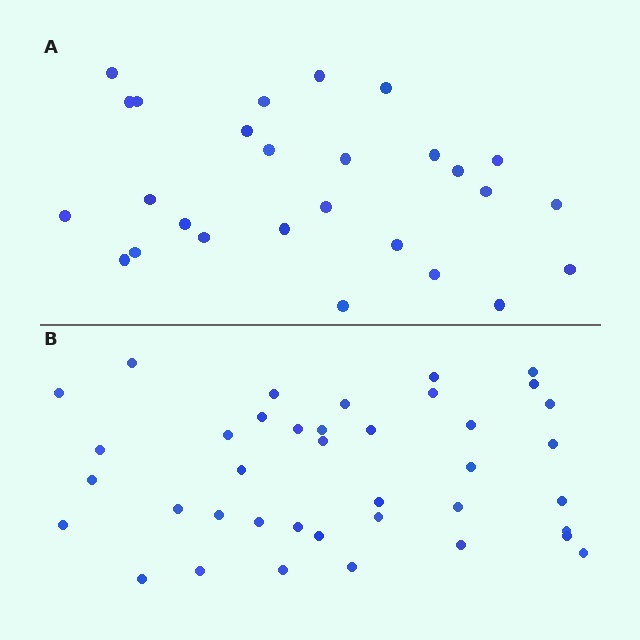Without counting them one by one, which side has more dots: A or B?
Region B (the bottom region) has more dots.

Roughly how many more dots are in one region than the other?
Region B has roughly 12 or so more dots than region A.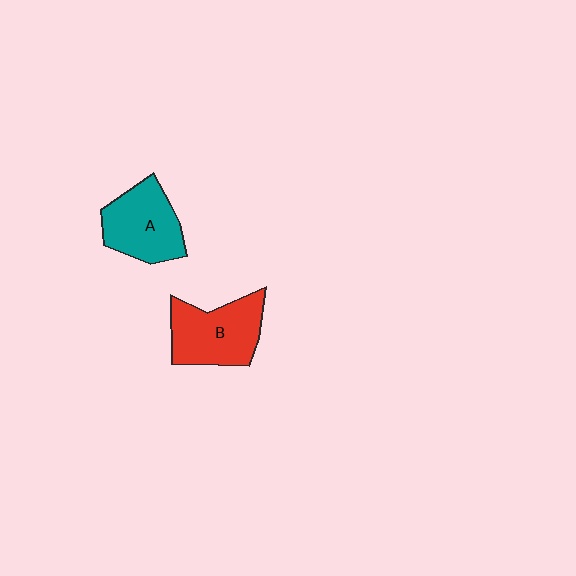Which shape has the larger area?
Shape B (red).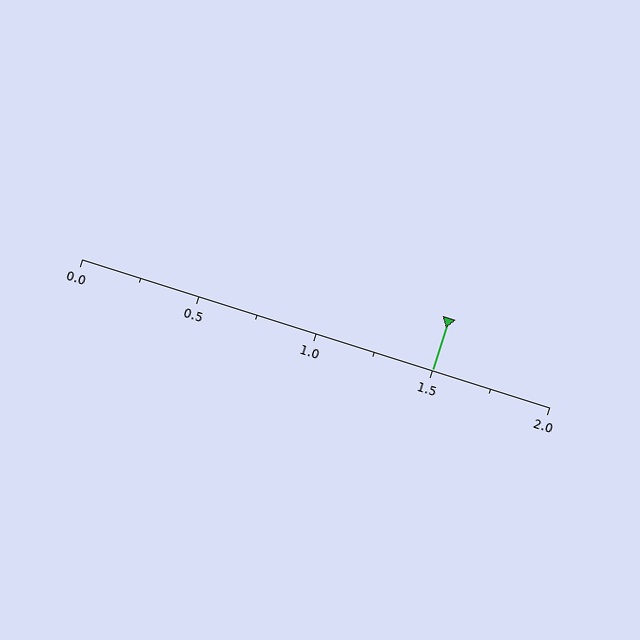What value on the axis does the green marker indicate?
The marker indicates approximately 1.5.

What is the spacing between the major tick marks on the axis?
The major ticks are spaced 0.5 apart.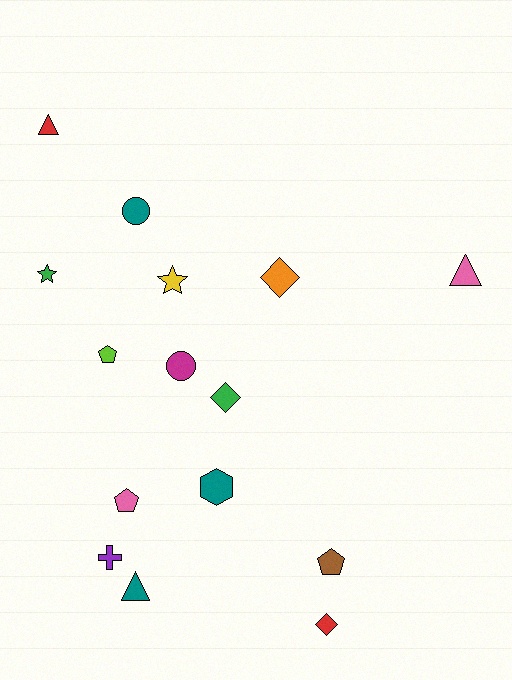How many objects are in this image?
There are 15 objects.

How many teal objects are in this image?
There are 3 teal objects.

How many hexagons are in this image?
There is 1 hexagon.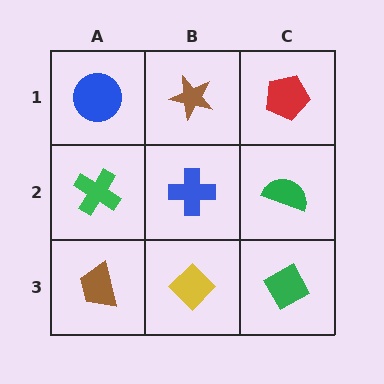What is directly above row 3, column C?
A green semicircle.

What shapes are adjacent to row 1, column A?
A green cross (row 2, column A), a brown star (row 1, column B).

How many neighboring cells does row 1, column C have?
2.